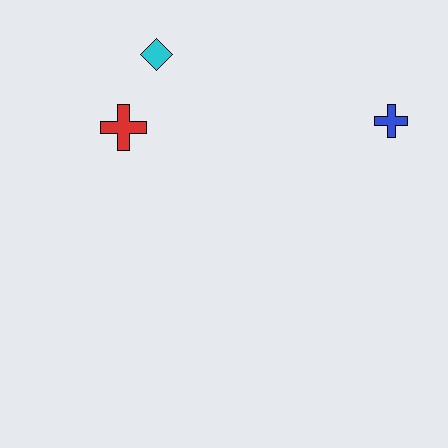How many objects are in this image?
There are 3 objects.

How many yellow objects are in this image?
There are no yellow objects.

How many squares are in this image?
There are no squares.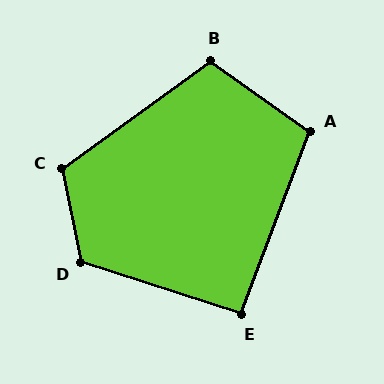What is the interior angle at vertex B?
Approximately 109 degrees (obtuse).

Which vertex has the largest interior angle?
D, at approximately 119 degrees.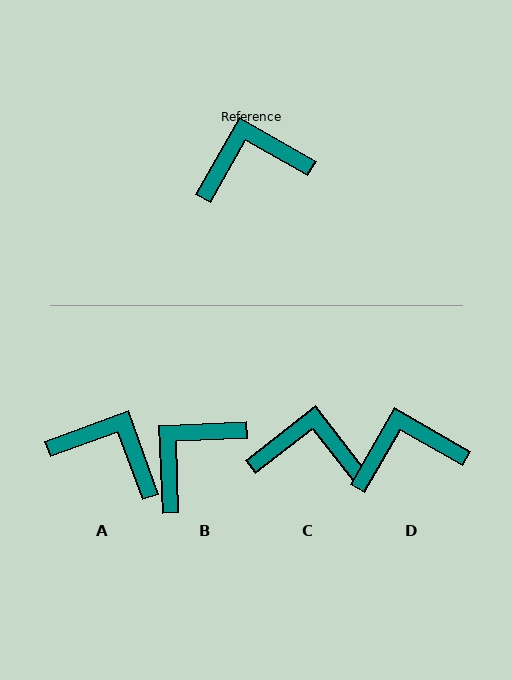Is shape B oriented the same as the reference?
No, it is off by about 32 degrees.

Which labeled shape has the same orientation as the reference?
D.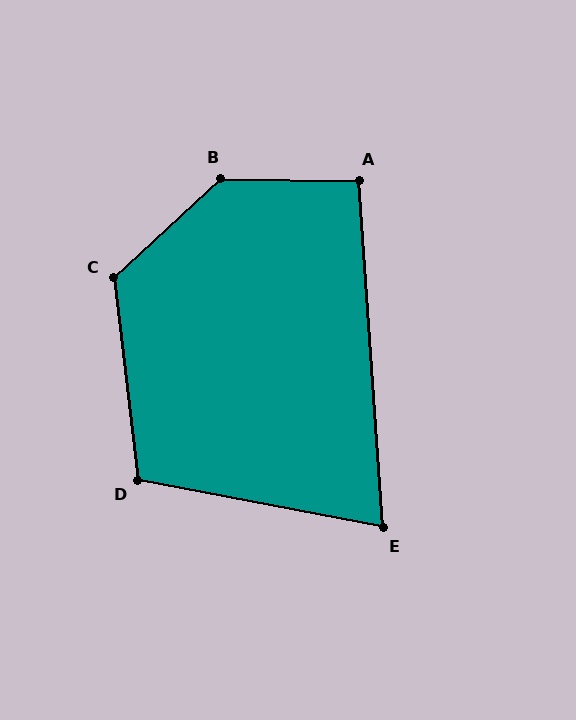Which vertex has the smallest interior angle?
E, at approximately 75 degrees.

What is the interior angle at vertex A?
Approximately 95 degrees (approximately right).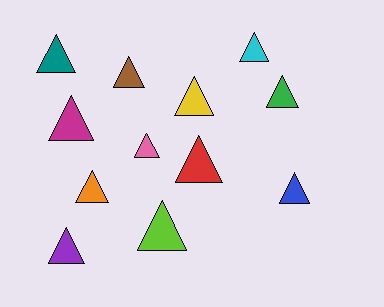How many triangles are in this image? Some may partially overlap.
There are 12 triangles.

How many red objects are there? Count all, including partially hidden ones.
There is 1 red object.